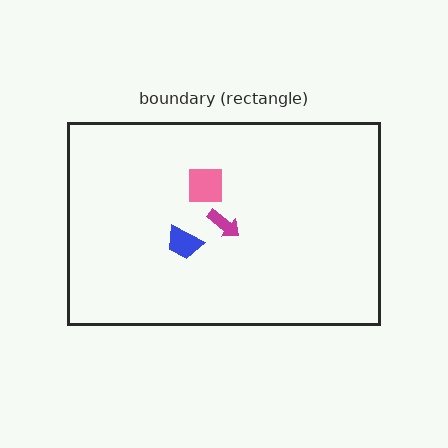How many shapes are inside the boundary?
3 inside, 0 outside.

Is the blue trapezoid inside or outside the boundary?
Inside.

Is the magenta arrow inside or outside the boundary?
Inside.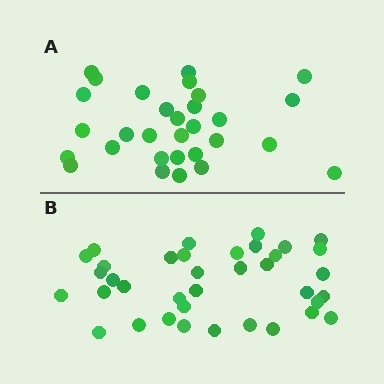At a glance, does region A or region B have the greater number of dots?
Region B (the bottom region) has more dots.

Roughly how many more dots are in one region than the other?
Region B has roughly 8 or so more dots than region A.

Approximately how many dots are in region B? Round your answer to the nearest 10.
About 40 dots. (The exact count is 37, which rounds to 40.)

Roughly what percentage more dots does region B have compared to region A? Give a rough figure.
About 25% more.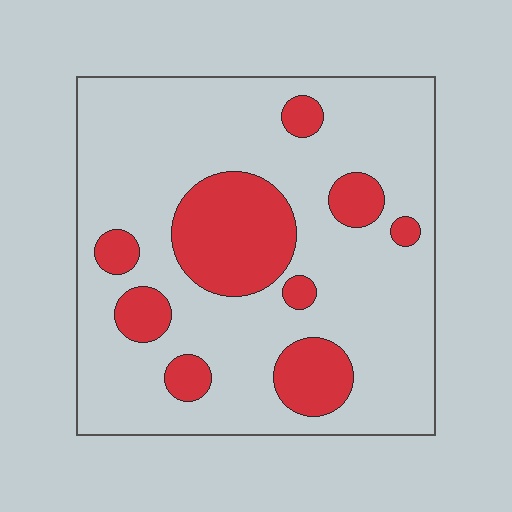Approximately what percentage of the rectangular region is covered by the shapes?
Approximately 25%.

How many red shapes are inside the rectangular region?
9.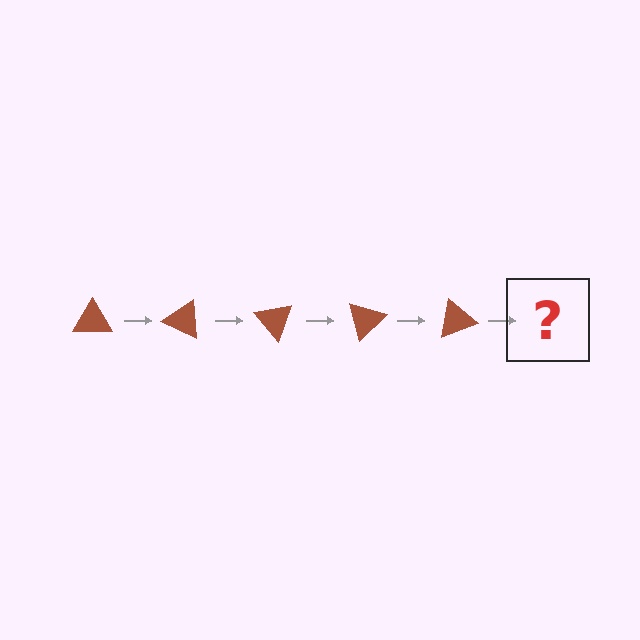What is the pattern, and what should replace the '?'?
The pattern is that the triangle rotates 25 degrees each step. The '?' should be a brown triangle rotated 125 degrees.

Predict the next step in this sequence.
The next step is a brown triangle rotated 125 degrees.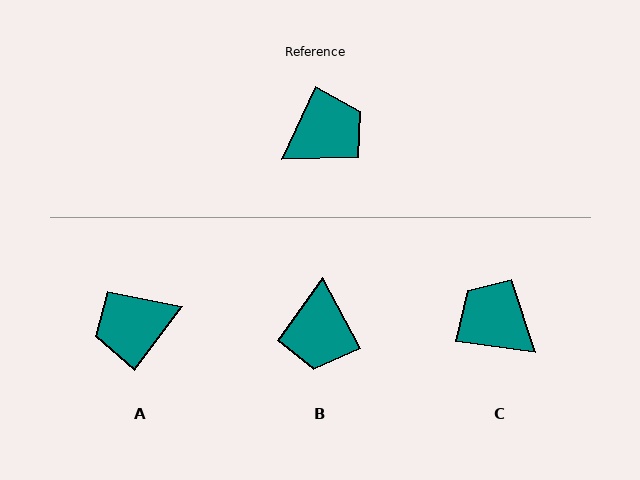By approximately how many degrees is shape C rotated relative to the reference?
Approximately 107 degrees counter-clockwise.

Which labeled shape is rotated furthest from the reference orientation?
A, about 168 degrees away.